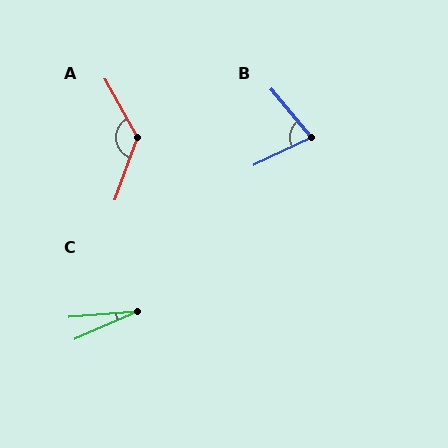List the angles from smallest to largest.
C (20°), B (76°), A (131°).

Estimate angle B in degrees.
Approximately 76 degrees.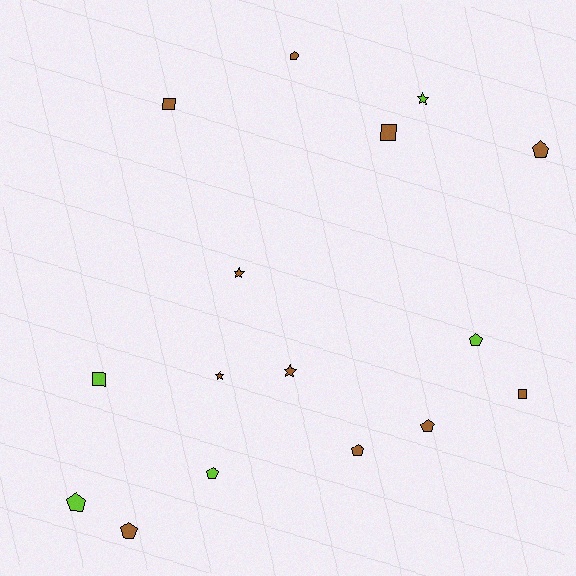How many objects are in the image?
There are 16 objects.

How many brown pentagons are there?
There are 5 brown pentagons.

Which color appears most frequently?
Brown, with 11 objects.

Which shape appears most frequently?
Pentagon, with 8 objects.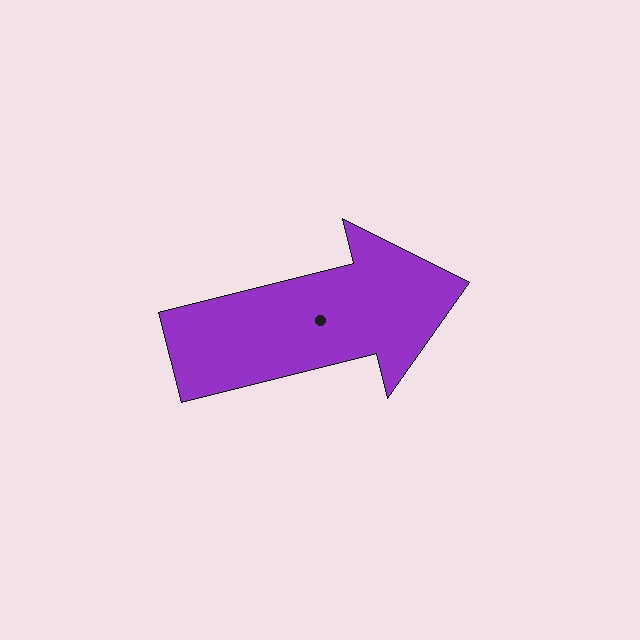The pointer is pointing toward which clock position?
Roughly 3 o'clock.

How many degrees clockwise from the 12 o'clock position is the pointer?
Approximately 76 degrees.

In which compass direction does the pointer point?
East.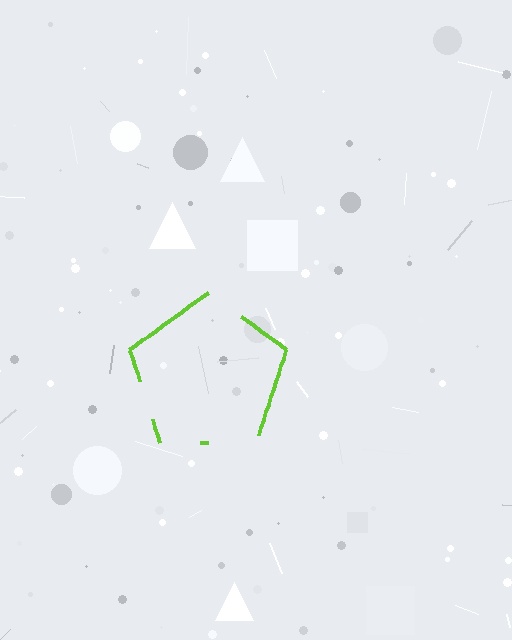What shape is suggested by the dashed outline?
The dashed outline suggests a pentagon.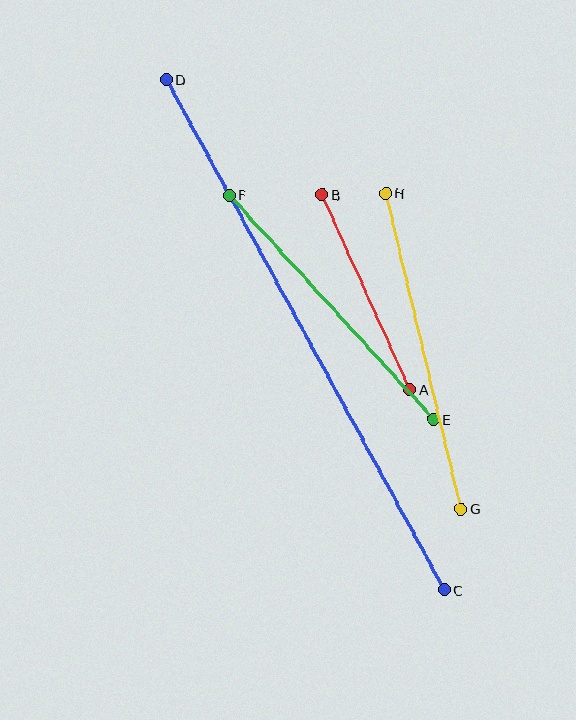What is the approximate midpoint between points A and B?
The midpoint is at approximately (366, 292) pixels.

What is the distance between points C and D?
The distance is approximately 580 pixels.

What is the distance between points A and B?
The distance is approximately 214 pixels.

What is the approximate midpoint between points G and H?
The midpoint is at approximately (423, 351) pixels.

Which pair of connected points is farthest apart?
Points C and D are farthest apart.